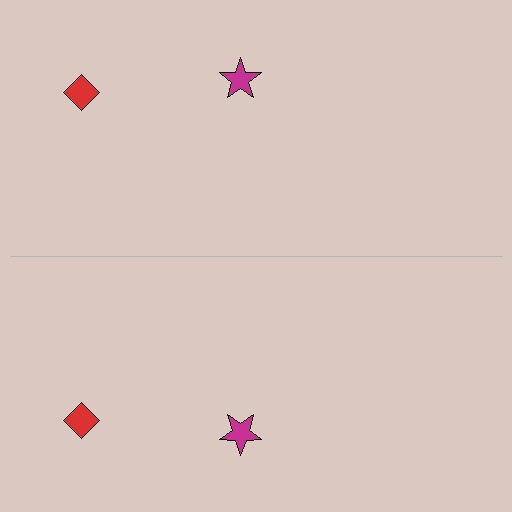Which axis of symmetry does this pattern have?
The pattern has a horizontal axis of symmetry running through the center of the image.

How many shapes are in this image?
There are 4 shapes in this image.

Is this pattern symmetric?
Yes, this pattern has bilateral (reflection) symmetry.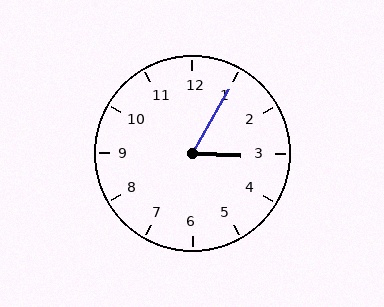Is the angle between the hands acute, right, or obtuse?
It is acute.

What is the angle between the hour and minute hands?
Approximately 62 degrees.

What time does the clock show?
3:05.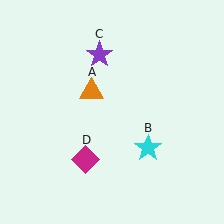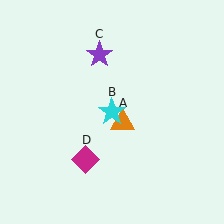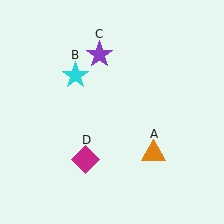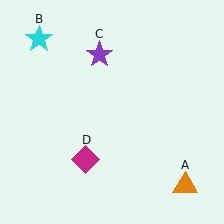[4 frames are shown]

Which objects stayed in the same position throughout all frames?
Purple star (object C) and magenta diamond (object D) remained stationary.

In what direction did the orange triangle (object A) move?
The orange triangle (object A) moved down and to the right.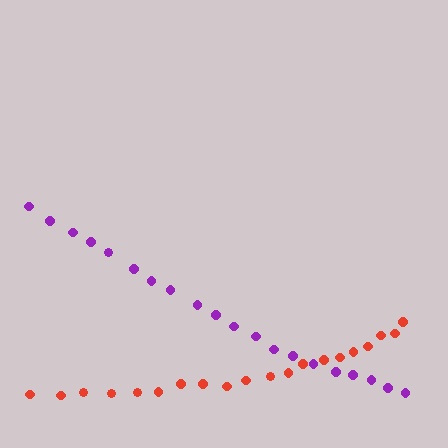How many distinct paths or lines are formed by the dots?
There are 2 distinct paths.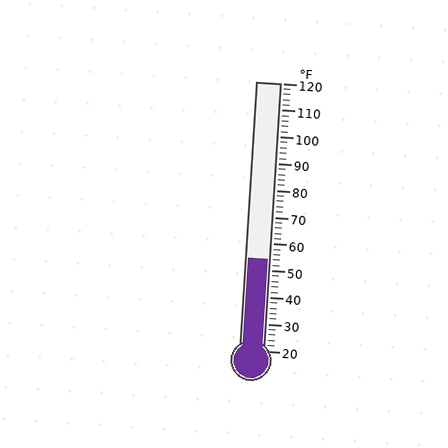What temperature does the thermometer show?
The thermometer shows approximately 54°F.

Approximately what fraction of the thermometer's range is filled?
The thermometer is filled to approximately 35% of its range.